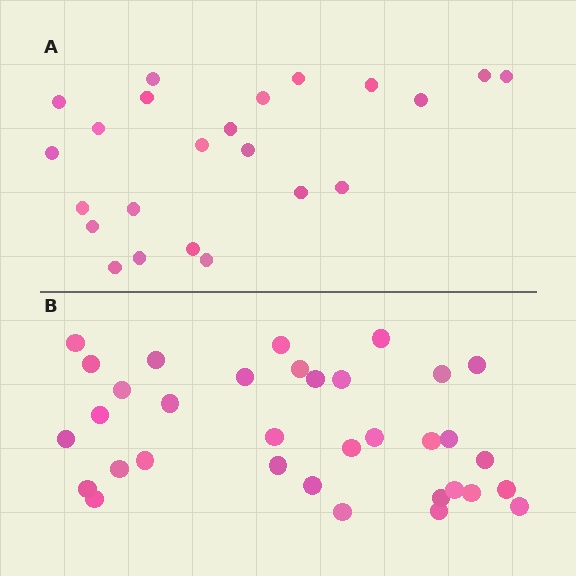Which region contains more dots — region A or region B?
Region B (the bottom region) has more dots.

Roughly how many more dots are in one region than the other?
Region B has roughly 12 or so more dots than region A.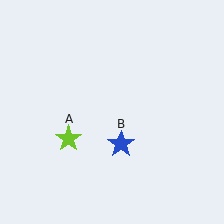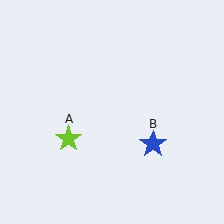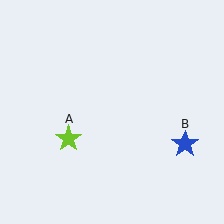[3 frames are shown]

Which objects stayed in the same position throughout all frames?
Lime star (object A) remained stationary.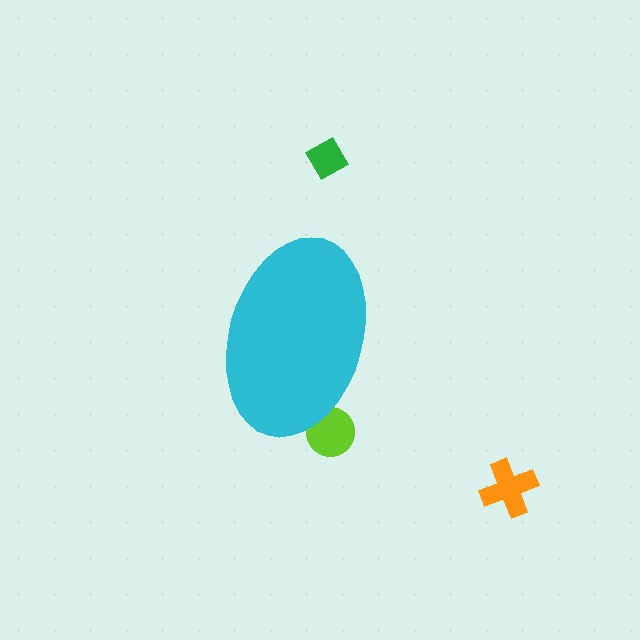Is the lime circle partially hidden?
Yes, the lime circle is partially hidden behind the cyan ellipse.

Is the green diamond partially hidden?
No, the green diamond is fully visible.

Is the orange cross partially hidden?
No, the orange cross is fully visible.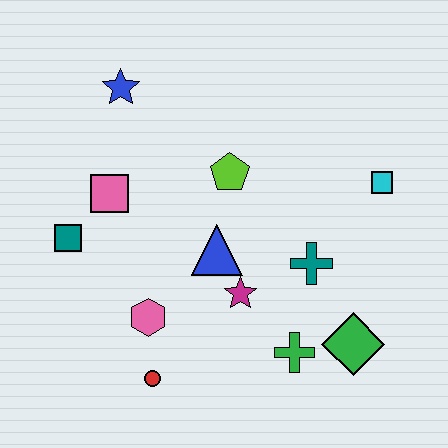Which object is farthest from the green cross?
The blue star is farthest from the green cross.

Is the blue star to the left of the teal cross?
Yes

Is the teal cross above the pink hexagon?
Yes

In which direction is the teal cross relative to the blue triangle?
The teal cross is to the right of the blue triangle.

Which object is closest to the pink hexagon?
The red circle is closest to the pink hexagon.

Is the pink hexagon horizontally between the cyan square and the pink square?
Yes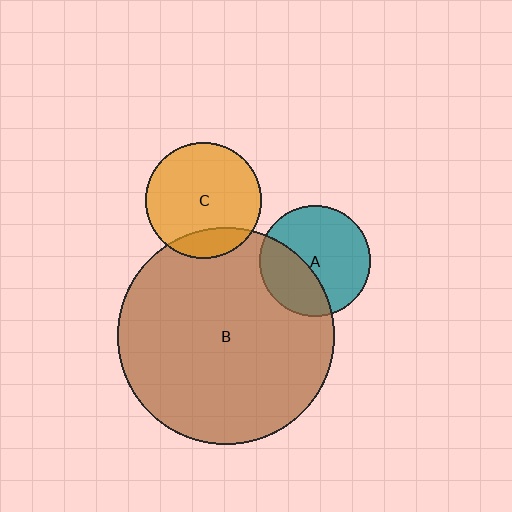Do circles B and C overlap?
Yes.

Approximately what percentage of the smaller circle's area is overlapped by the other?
Approximately 15%.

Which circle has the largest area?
Circle B (brown).